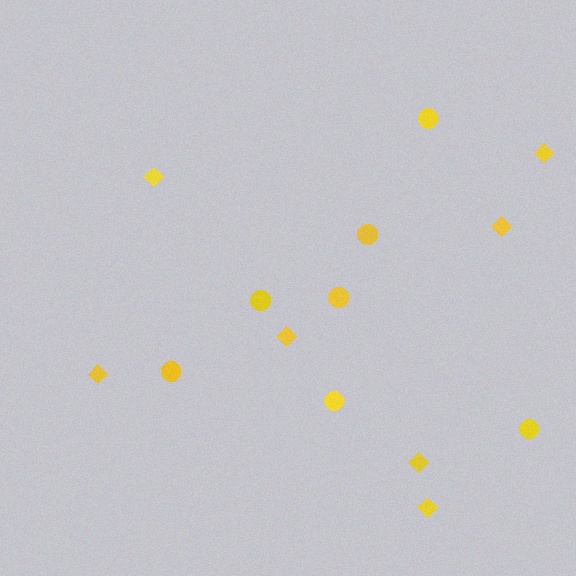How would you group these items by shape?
There are 2 groups: one group of circles (7) and one group of diamonds (7).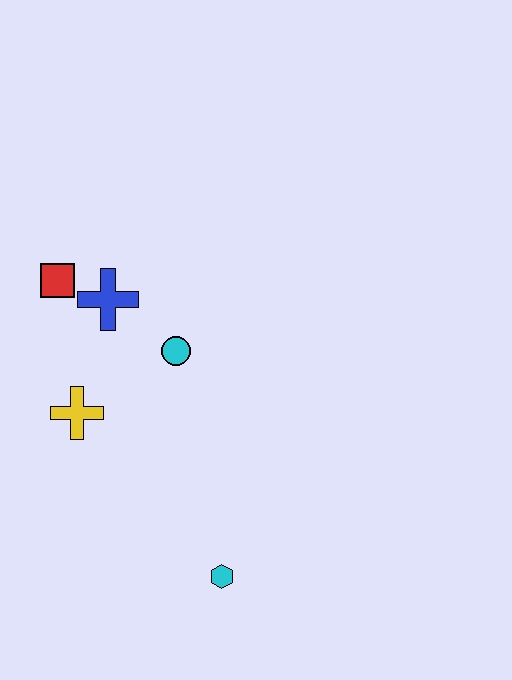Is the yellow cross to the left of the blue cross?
Yes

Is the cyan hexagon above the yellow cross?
No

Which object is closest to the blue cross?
The red square is closest to the blue cross.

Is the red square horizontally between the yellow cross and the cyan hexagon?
No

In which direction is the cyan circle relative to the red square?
The cyan circle is to the right of the red square.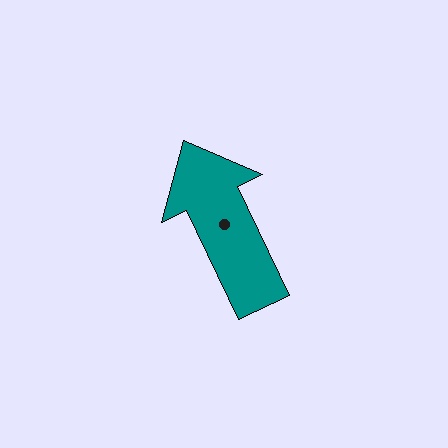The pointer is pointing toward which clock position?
Roughly 11 o'clock.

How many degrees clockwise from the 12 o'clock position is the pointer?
Approximately 334 degrees.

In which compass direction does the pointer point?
Northwest.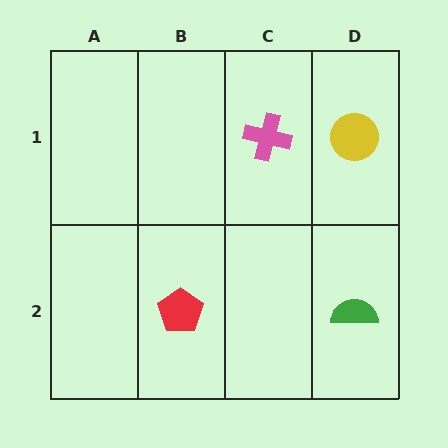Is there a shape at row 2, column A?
No, that cell is empty.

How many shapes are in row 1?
2 shapes.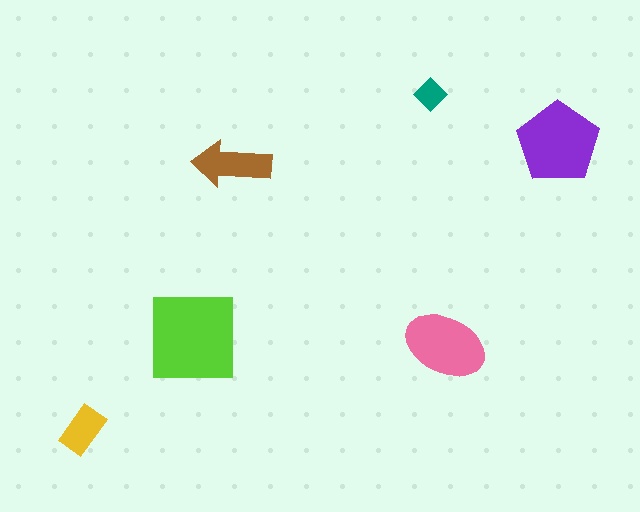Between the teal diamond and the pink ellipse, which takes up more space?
The pink ellipse.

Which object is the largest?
The lime square.